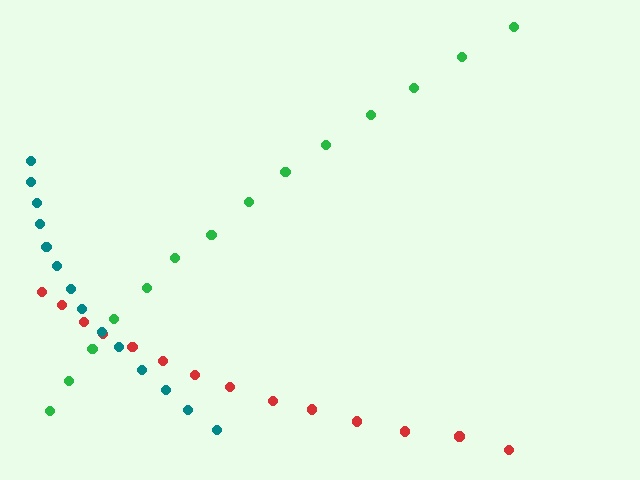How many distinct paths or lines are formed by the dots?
There are 3 distinct paths.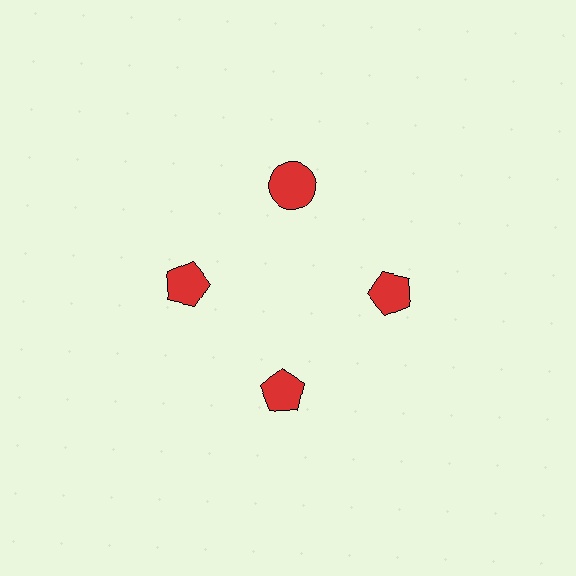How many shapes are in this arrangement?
There are 4 shapes arranged in a ring pattern.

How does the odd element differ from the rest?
It has a different shape: circle instead of pentagon.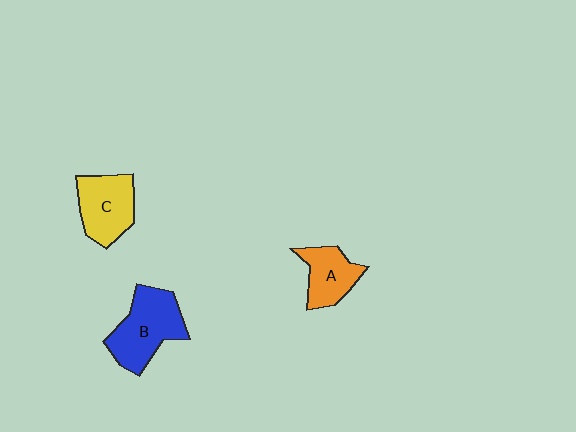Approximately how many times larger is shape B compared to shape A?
Approximately 1.5 times.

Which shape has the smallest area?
Shape A (orange).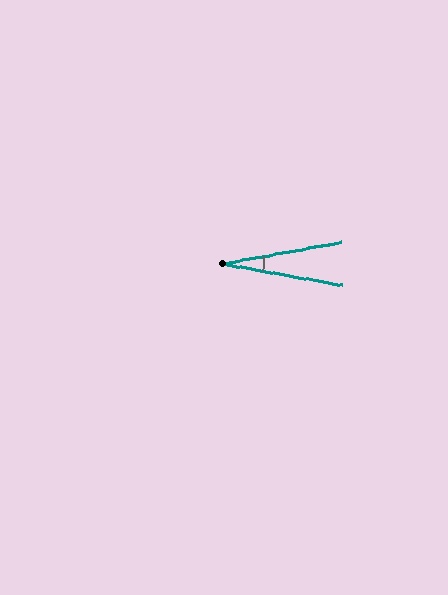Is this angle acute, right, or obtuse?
It is acute.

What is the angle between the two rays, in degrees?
Approximately 21 degrees.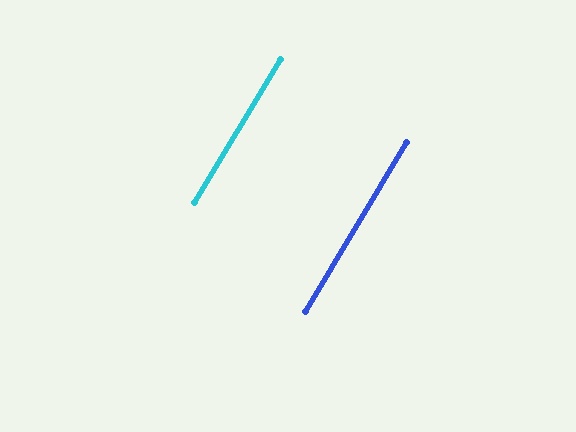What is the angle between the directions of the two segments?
Approximately 0 degrees.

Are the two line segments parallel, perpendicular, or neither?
Parallel — their directions differ by only 0.2°.